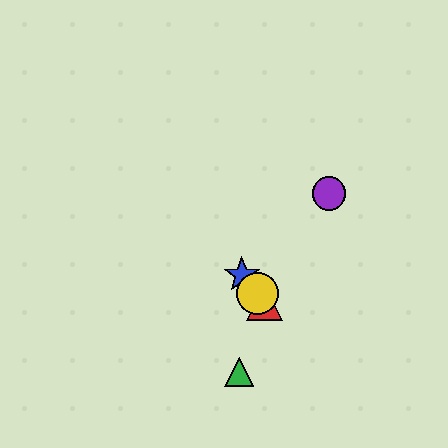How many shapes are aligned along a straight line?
3 shapes (the red triangle, the blue star, the yellow circle) are aligned along a straight line.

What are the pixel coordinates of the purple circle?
The purple circle is at (329, 194).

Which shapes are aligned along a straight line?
The red triangle, the blue star, the yellow circle are aligned along a straight line.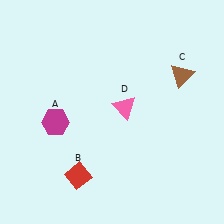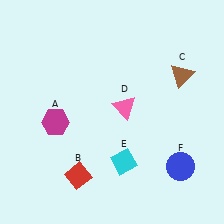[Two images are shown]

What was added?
A cyan diamond (E), a blue circle (F) were added in Image 2.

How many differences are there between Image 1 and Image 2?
There are 2 differences between the two images.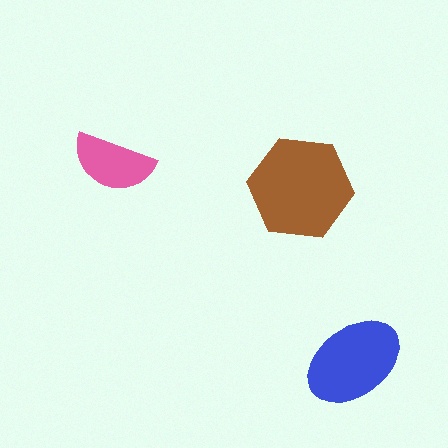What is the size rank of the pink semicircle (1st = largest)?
3rd.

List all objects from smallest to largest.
The pink semicircle, the blue ellipse, the brown hexagon.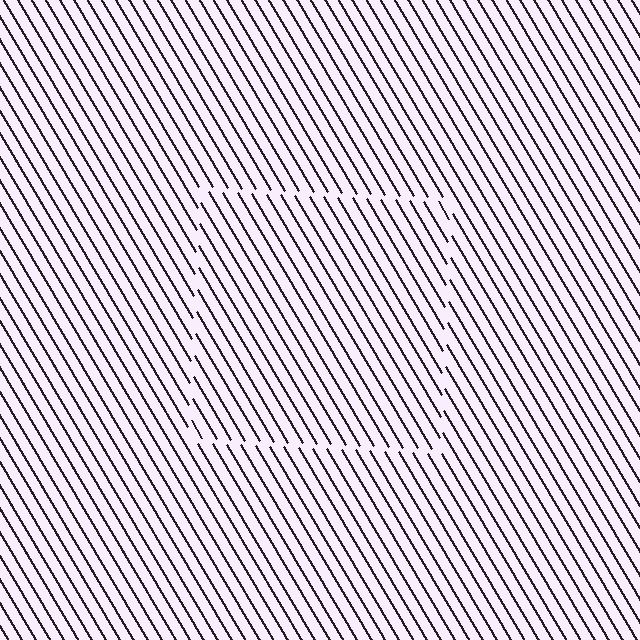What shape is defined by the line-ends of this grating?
An illusory square. The interior of the shape contains the same grating, shifted by half a period — the contour is defined by the phase discontinuity where line-ends from the inner and outer gratings abut.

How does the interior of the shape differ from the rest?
The interior of the shape contains the same grating, shifted by half a period — the contour is defined by the phase discontinuity where line-ends from the inner and outer gratings abut.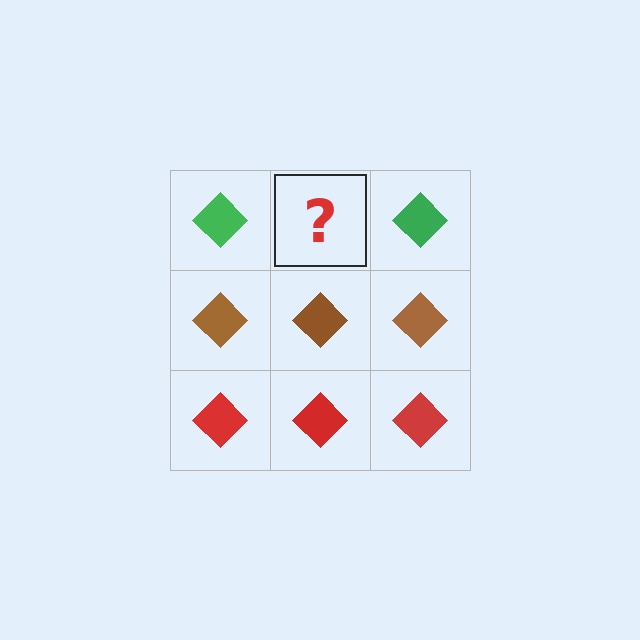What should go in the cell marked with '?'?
The missing cell should contain a green diamond.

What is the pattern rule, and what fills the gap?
The rule is that each row has a consistent color. The gap should be filled with a green diamond.